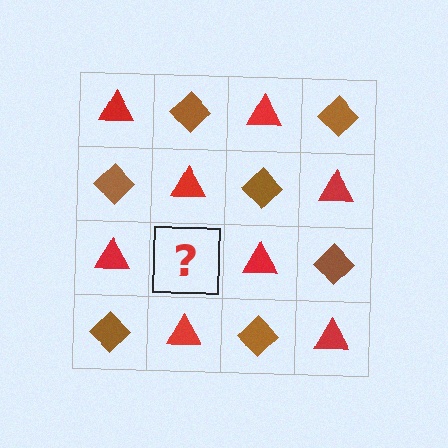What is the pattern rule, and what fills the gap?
The rule is that it alternates red triangle and brown diamond in a checkerboard pattern. The gap should be filled with a brown diamond.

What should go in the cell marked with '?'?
The missing cell should contain a brown diamond.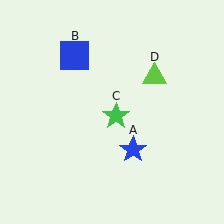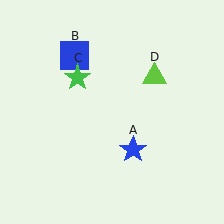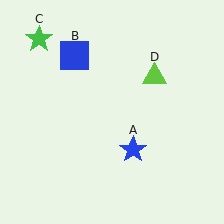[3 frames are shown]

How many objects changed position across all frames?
1 object changed position: green star (object C).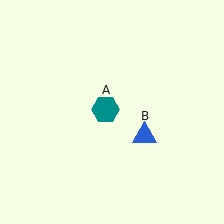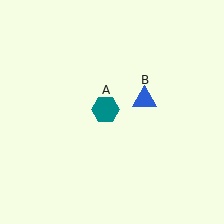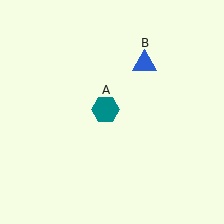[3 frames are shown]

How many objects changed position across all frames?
1 object changed position: blue triangle (object B).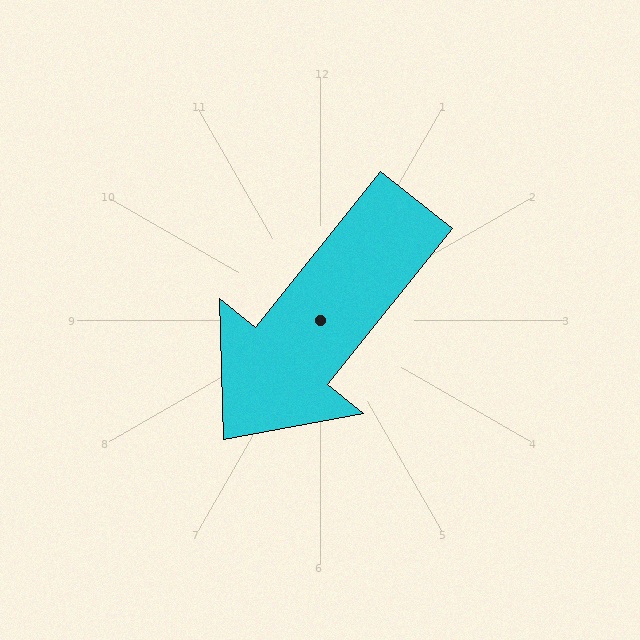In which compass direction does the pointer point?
Southwest.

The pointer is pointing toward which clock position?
Roughly 7 o'clock.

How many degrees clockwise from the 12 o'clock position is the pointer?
Approximately 219 degrees.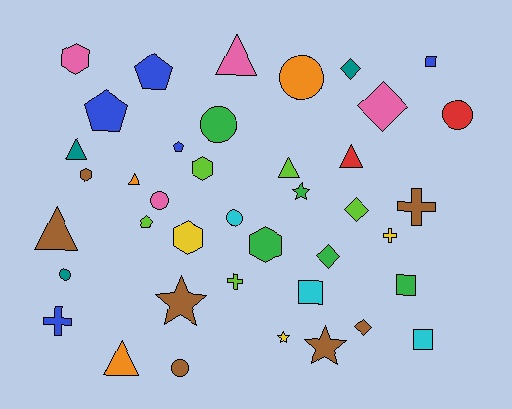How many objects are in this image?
There are 40 objects.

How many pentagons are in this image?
There are 4 pentagons.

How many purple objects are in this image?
There are no purple objects.